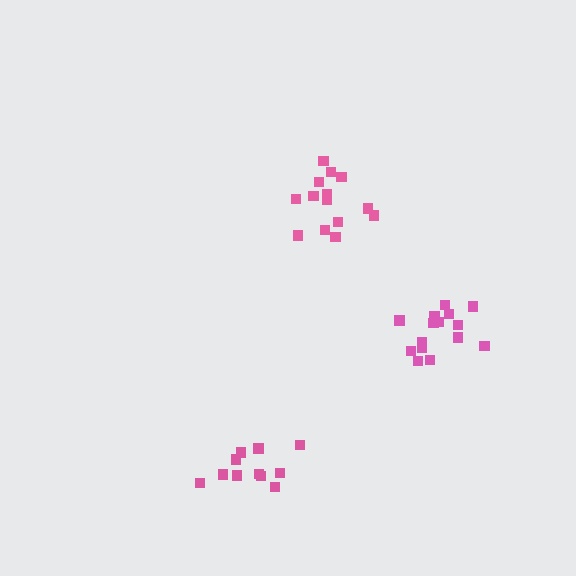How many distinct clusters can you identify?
There are 3 distinct clusters.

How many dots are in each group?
Group 1: 15 dots, Group 2: 14 dots, Group 3: 11 dots (40 total).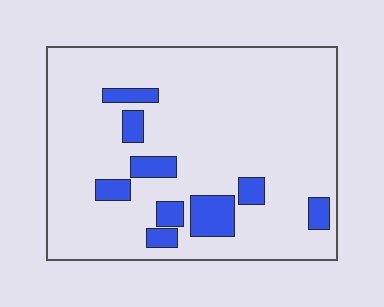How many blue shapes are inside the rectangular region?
9.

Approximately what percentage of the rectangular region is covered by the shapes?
Approximately 15%.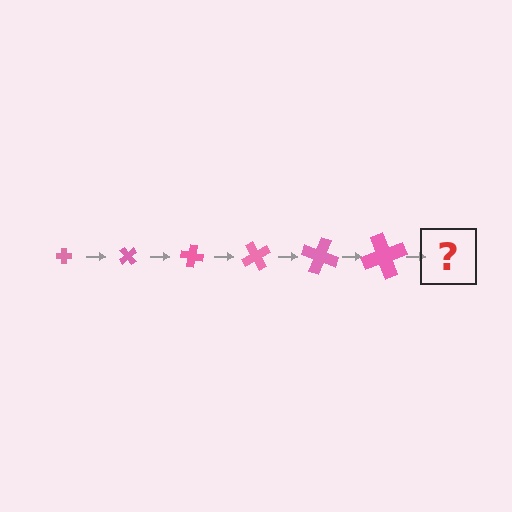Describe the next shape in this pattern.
It should be a cross, larger than the previous one and rotated 300 degrees from the start.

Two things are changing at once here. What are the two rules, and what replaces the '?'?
The two rules are that the cross grows larger each step and it rotates 50 degrees each step. The '?' should be a cross, larger than the previous one and rotated 300 degrees from the start.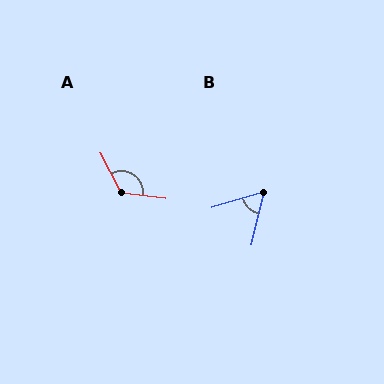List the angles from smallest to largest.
B (59°), A (125°).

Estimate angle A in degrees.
Approximately 125 degrees.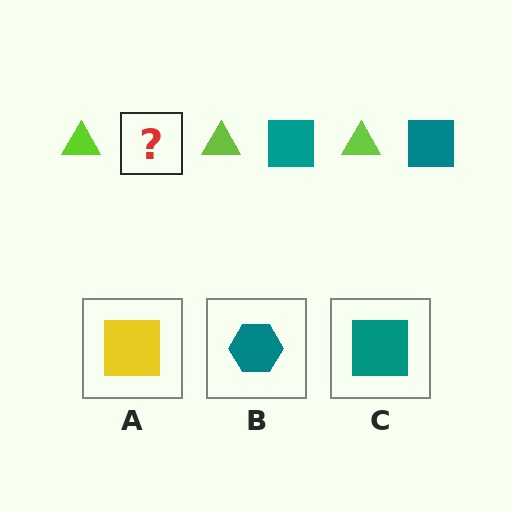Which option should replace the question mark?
Option C.